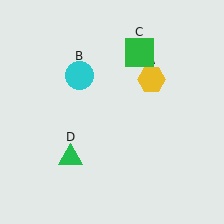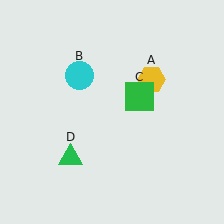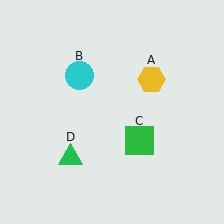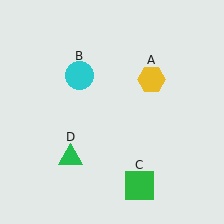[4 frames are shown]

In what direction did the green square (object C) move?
The green square (object C) moved down.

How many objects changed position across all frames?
1 object changed position: green square (object C).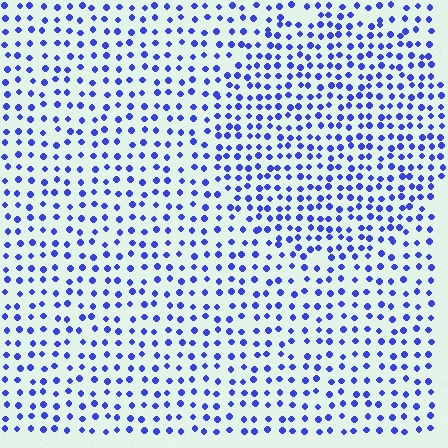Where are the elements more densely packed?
The elements are more densely packed inside the circle boundary.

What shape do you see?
I see a circle.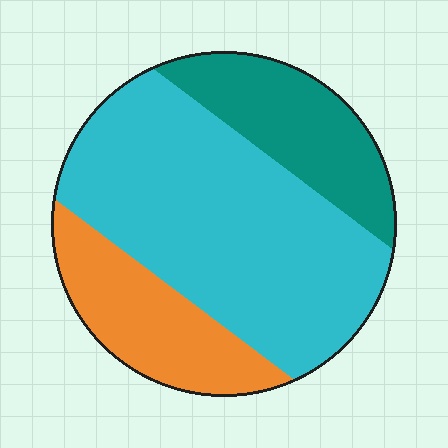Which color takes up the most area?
Cyan, at roughly 60%.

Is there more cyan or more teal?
Cyan.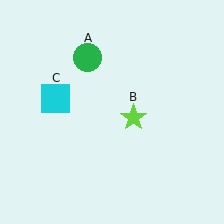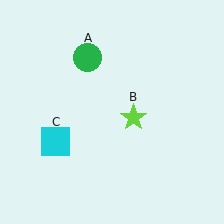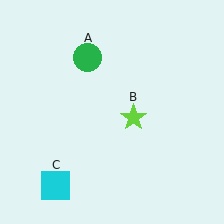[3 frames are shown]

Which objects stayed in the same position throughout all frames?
Green circle (object A) and lime star (object B) remained stationary.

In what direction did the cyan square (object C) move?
The cyan square (object C) moved down.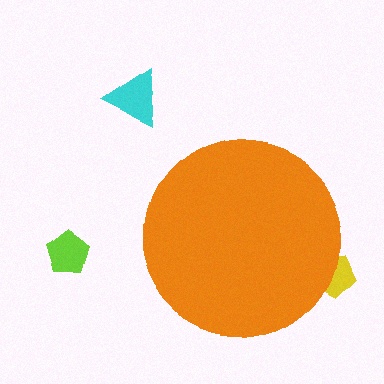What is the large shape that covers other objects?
An orange circle.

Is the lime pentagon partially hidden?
No, the lime pentagon is fully visible.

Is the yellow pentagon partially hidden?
Yes, the yellow pentagon is partially hidden behind the orange circle.